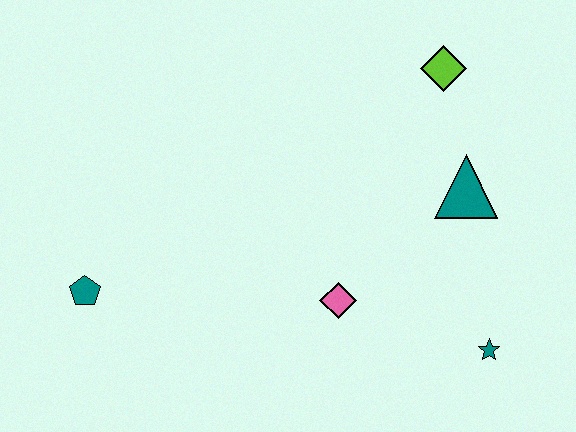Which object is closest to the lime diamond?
The teal triangle is closest to the lime diamond.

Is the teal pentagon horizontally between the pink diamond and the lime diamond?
No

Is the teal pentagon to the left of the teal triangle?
Yes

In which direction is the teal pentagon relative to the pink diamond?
The teal pentagon is to the left of the pink diamond.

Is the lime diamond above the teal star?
Yes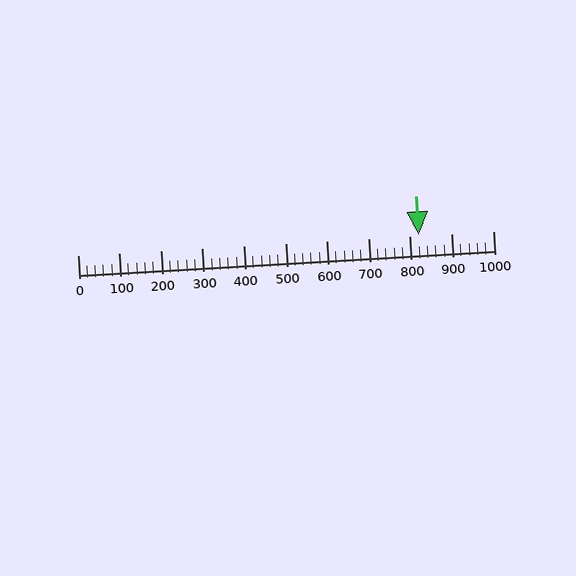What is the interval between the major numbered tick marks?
The major tick marks are spaced 100 units apart.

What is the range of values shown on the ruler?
The ruler shows values from 0 to 1000.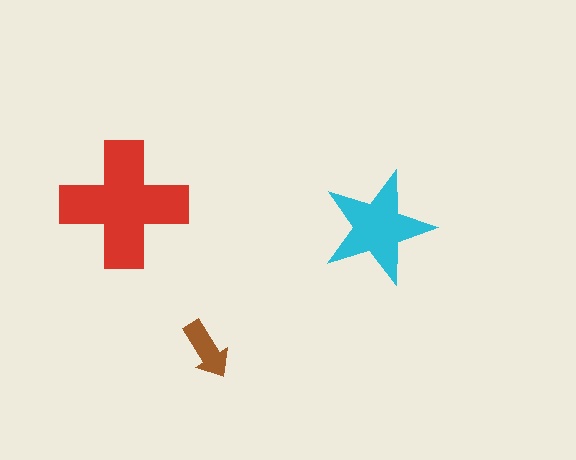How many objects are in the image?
There are 3 objects in the image.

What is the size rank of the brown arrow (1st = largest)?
3rd.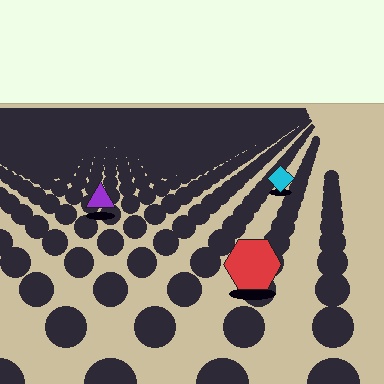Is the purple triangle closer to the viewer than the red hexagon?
No. The red hexagon is closer — you can tell from the texture gradient: the ground texture is coarser near it.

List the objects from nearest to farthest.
From nearest to farthest: the red hexagon, the purple triangle, the cyan diamond.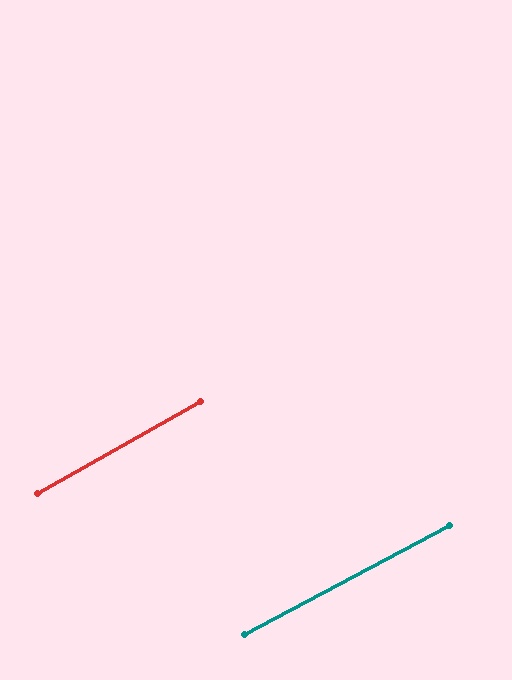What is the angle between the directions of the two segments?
Approximately 2 degrees.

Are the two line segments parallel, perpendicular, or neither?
Parallel — their directions differ by only 1.6°.